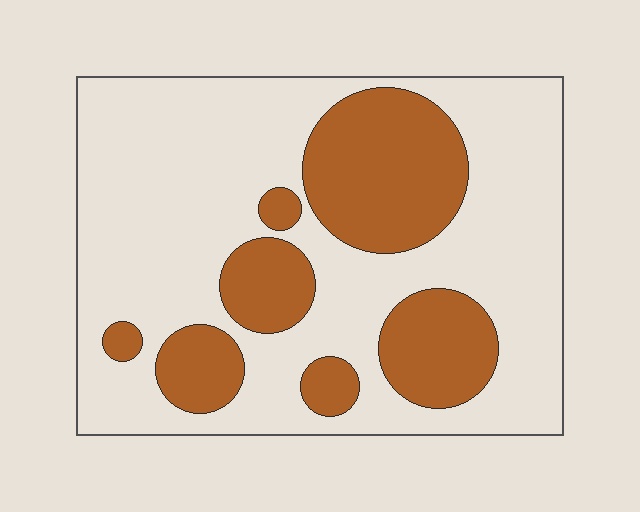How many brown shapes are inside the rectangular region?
7.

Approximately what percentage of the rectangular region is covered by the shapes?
Approximately 30%.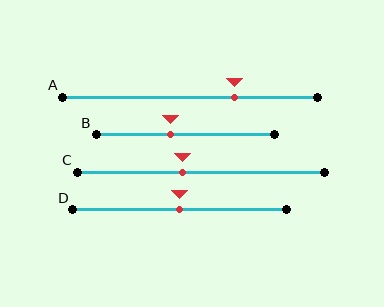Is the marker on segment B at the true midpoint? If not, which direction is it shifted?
No, the marker on segment B is shifted to the left by about 9% of the segment length.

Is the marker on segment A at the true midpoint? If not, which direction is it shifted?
No, the marker on segment A is shifted to the right by about 17% of the segment length.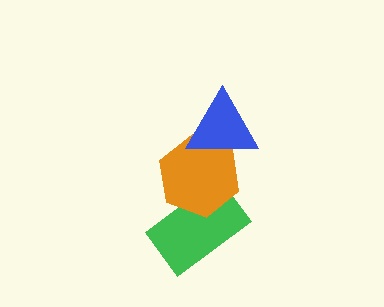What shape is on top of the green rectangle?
The orange hexagon is on top of the green rectangle.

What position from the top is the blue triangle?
The blue triangle is 1st from the top.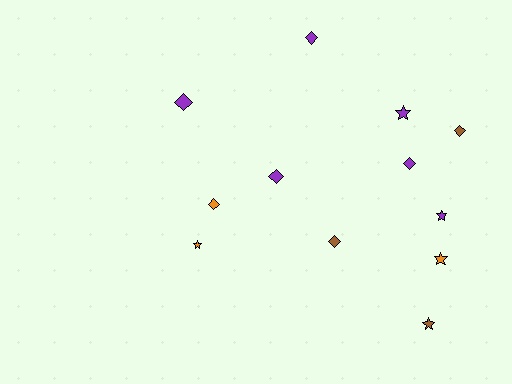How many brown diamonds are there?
There are 2 brown diamonds.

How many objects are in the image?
There are 12 objects.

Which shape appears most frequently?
Diamond, with 7 objects.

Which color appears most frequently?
Purple, with 6 objects.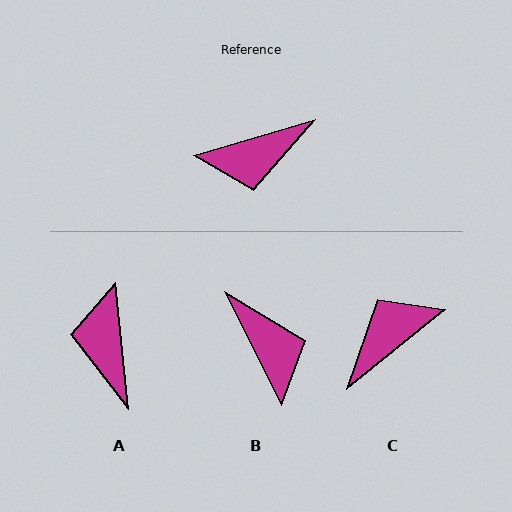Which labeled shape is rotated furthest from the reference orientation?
C, about 158 degrees away.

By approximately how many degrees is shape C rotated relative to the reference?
Approximately 158 degrees clockwise.